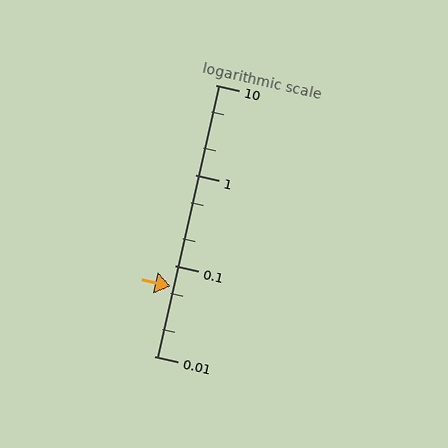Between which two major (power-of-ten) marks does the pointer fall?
The pointer is between 0.01 and 0.1.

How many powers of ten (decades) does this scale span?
The scale spans 3 decades, from 0.01 to 10.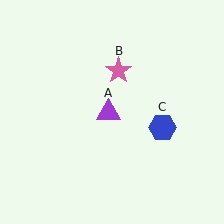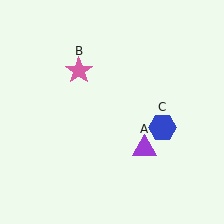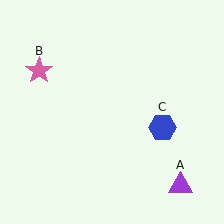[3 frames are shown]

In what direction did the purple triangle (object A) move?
The purple triangle (object A) moved down and to the right.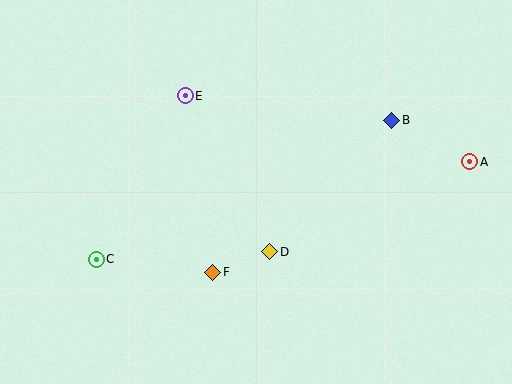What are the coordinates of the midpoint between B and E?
The midpoint between B and E is at (288, 108).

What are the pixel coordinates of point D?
Point D is at (270, 252).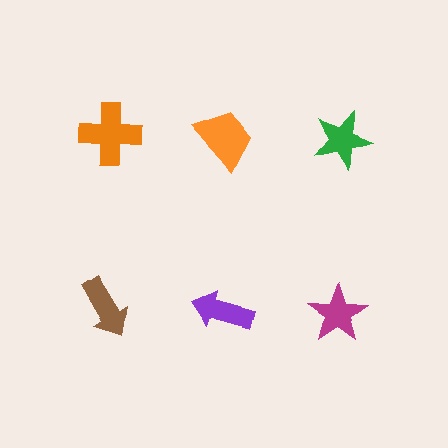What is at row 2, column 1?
A brown arrow.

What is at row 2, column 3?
A magenta star.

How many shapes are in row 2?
3 shapes.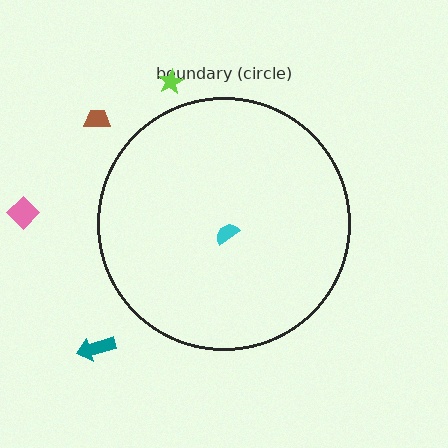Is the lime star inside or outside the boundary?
Outside.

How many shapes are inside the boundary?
1 inside, 4 outside.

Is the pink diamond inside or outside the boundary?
Outside.